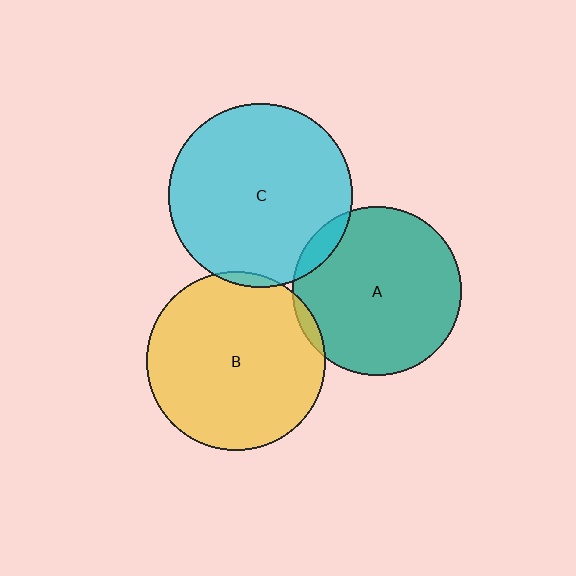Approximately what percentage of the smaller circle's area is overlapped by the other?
Approximately 5%.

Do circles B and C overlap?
Yes.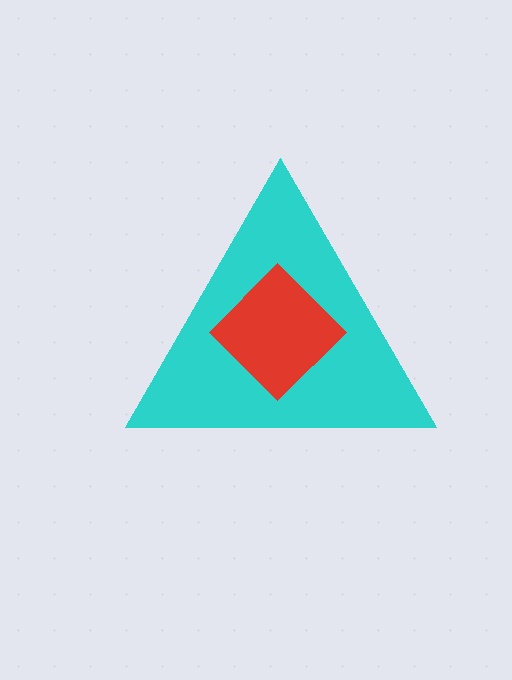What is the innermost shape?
The red diamond.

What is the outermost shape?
The cyan triangle.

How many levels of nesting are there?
2.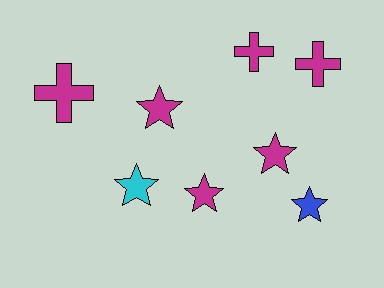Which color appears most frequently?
Magenta, with 6 objects.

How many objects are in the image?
There are 8 objects.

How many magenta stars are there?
There are 3 magenta stars.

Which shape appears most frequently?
Star, with 5 objects.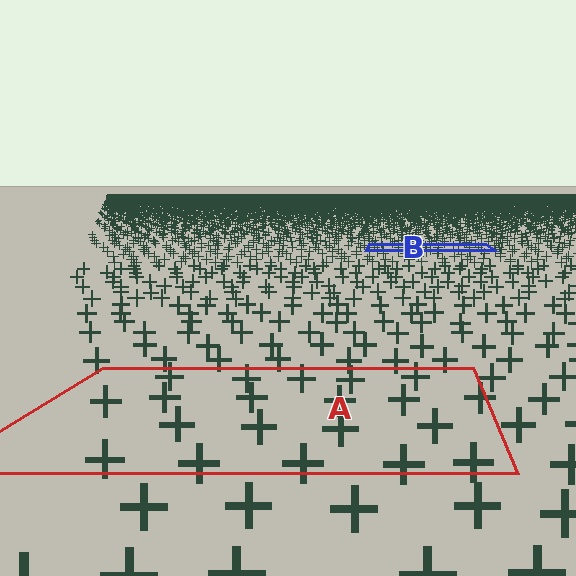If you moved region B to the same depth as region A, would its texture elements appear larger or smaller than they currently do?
They would appear larger. At a closer depth, the same texture elements are projected at a bigger on-screen size.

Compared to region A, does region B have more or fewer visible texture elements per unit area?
Region B has more texture elements per unit area — they are packed more densely because it is farther away.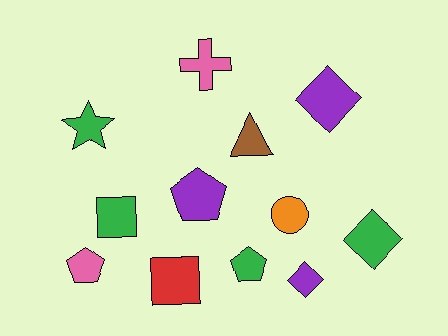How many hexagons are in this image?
There are no hexagons.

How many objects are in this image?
There are 12 objects.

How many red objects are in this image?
There is 1 red object.